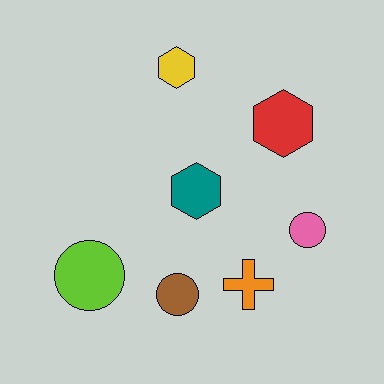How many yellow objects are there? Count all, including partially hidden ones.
There is 1 yellow object.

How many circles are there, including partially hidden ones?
There are 3 circles.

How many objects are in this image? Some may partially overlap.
There are 7 objects.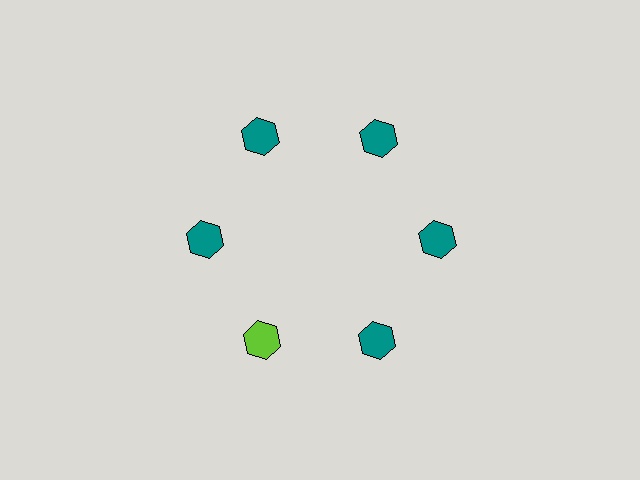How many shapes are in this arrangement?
There are 6 shapes arranged in a ring pattern.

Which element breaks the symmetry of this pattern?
The lime hexagon at roughly the 7 o'clock position breaks the symmetry. All other shapes are teal hexagons.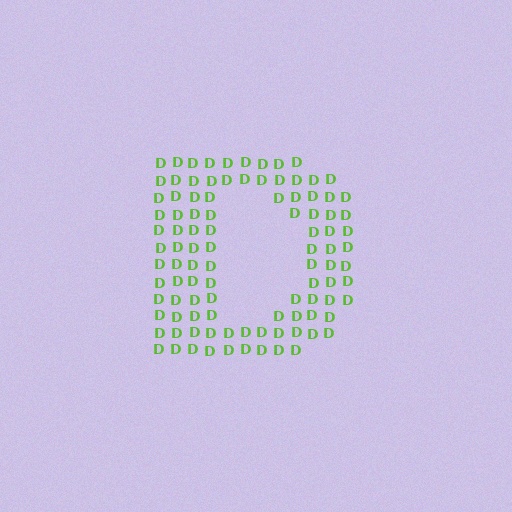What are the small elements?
The small elements are letter D's.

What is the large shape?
The large shape is the letter D.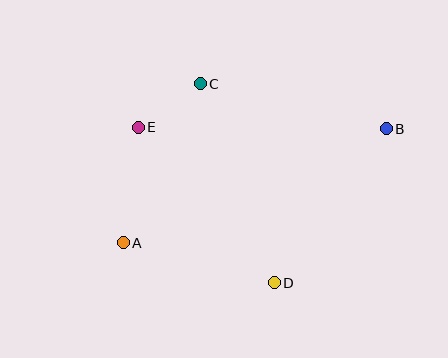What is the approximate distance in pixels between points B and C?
The distance between B and C is approximately 191 pixels.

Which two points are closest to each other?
Points C and E are closest to each other.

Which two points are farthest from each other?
Points A and B are farthest from each other.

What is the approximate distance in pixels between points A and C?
The distance between A and C is approximately 176 pixels.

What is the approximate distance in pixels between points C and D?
The distance between C and D is approximately 212 pixels.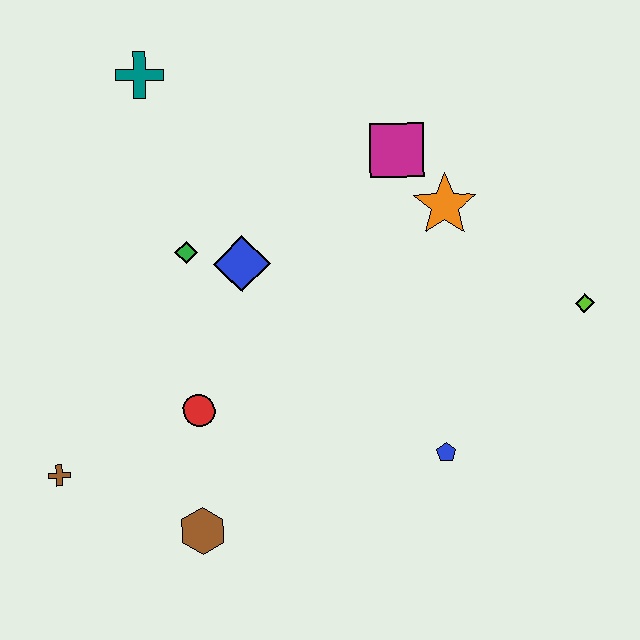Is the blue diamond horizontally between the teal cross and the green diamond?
No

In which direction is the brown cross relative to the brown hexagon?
The brown cross is to the left of the brown hexagon.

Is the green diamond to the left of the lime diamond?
Yes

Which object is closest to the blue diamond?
The green diamond is closest to the blue diamond.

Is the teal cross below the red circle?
No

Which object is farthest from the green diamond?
The lime diamond is farthest from the green diamond.